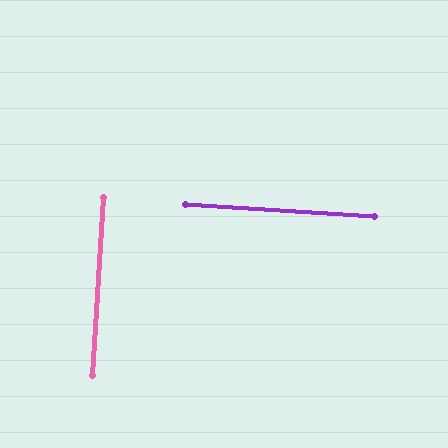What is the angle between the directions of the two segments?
Approximately 90 degrees.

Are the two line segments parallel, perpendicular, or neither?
Perpendicular — they meet at approximately 90°.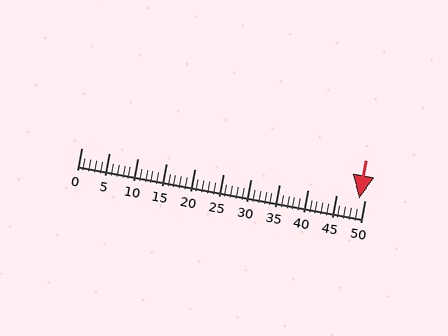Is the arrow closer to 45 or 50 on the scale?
The arrow is closer to 50.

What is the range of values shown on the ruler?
The ruler shows values from 0 to 50.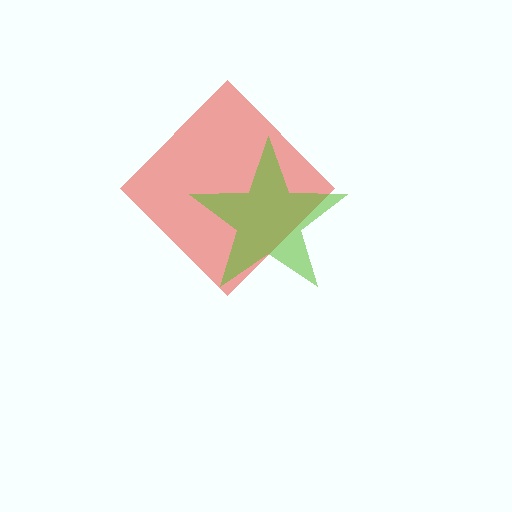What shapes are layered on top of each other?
The layered shapes are: a red diamond, a lime star.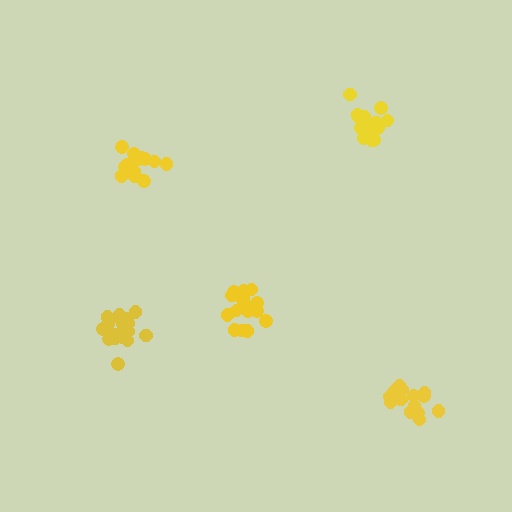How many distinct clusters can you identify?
There are 5 distinct clusters.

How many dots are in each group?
Group 1: 16 dots, Group 2: 18 dots, Group 3: 19 dots, Group 4: 18 dots, Group 5: 15 dots (86 total).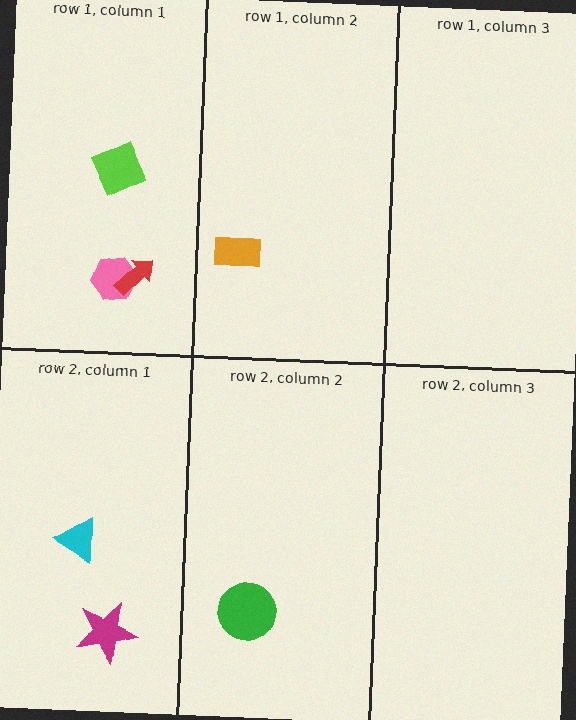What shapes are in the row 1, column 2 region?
The orange rectangle.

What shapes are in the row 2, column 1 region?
The magenta star, the cyan triangle.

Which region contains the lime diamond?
The row 1, column 1 region.